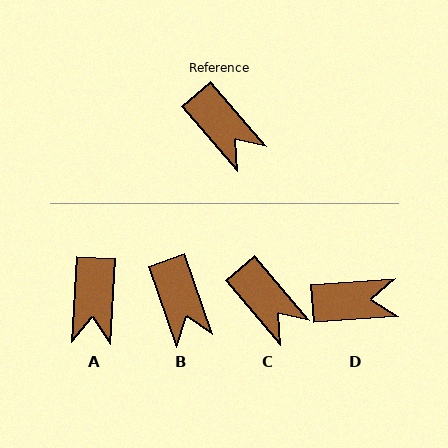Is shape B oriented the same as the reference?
No, it is off by about 21 degrees.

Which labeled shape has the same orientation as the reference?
C.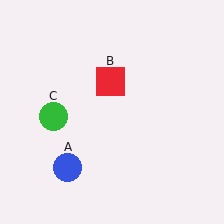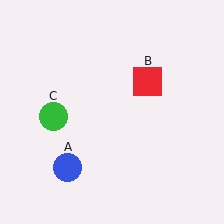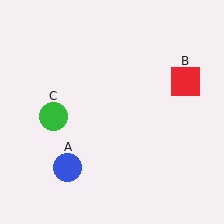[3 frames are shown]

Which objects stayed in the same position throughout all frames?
Blue circle (object A) and green circle (object C) remained stationary.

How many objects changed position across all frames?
1 object changed position: red square (object B).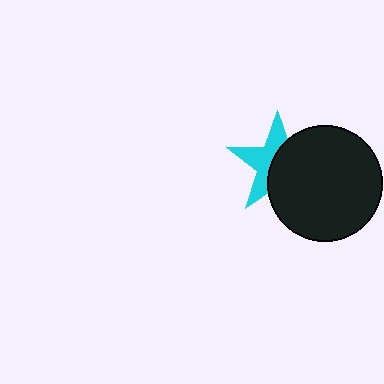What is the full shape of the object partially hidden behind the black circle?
The partially hidden object is a cyan star.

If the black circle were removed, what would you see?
You would see the complete cyan star.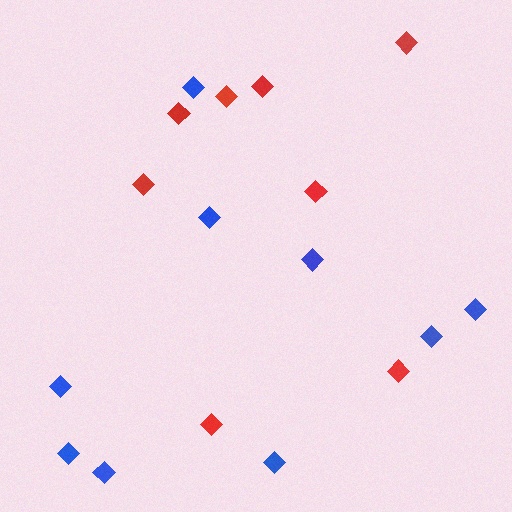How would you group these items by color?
There are 2 groups: one group of blue diamonds (9) and one group of red diamonds (8).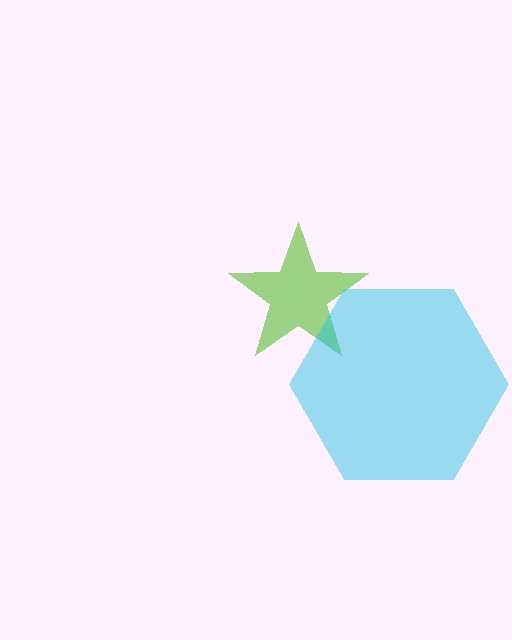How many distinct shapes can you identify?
There are 2 distinct shapes: a lime star, a cyan hexagon.